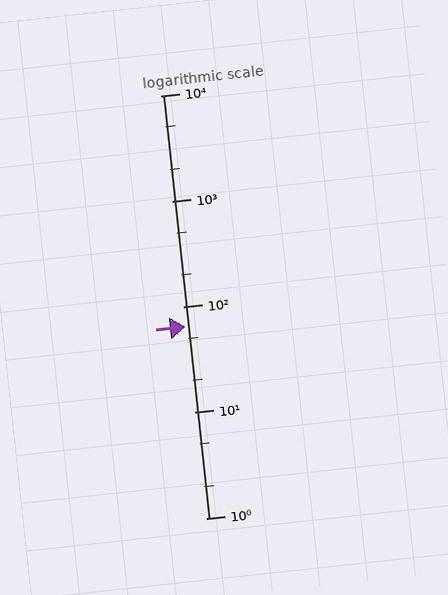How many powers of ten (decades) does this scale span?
The scale spans 4 decades, from 1 to 10000.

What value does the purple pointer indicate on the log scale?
The pointer indicates approximately 65.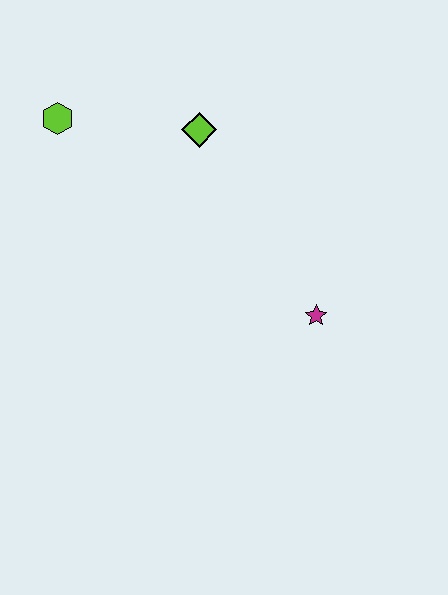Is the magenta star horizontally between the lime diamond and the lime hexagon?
No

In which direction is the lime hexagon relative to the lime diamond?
The lime hexagon is to the left of the lime diamond.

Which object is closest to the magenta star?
The lime diamond is closest to the magenta star.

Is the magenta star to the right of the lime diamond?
Yes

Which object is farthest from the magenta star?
The lime hexagon is farthest from the magenta star.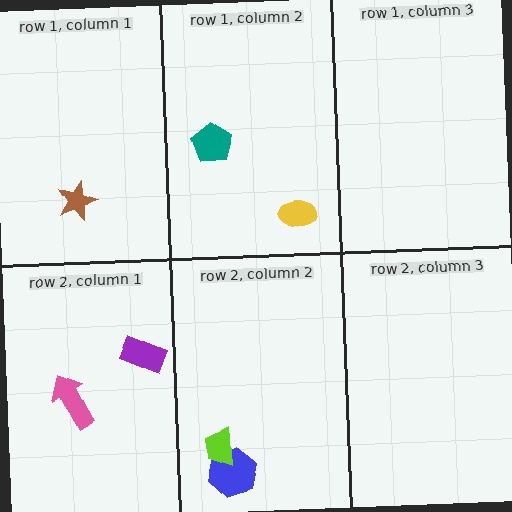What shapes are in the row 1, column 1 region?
The brown star.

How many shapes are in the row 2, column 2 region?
2.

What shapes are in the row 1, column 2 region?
The yellow ellipse, the teal pentagon.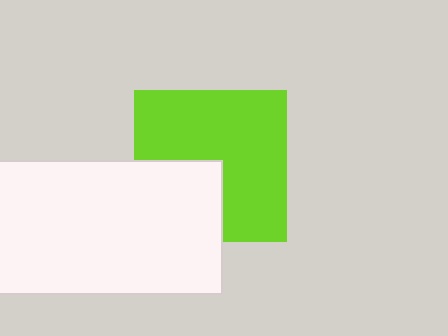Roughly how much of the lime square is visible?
Most of it is visible (roughly 68%).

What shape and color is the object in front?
The object in front is a white rectangle.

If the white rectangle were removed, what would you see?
You would see the complete lime square.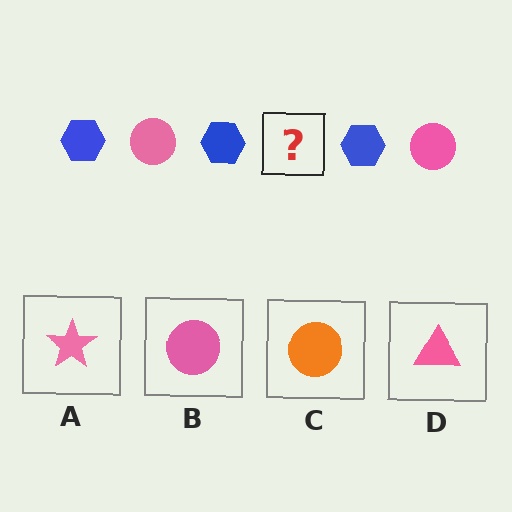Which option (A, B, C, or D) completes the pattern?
B.